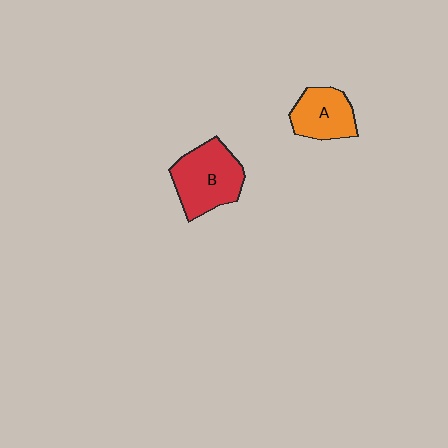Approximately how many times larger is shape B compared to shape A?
Approximately 1.4 times.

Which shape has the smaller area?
Shape A (orange).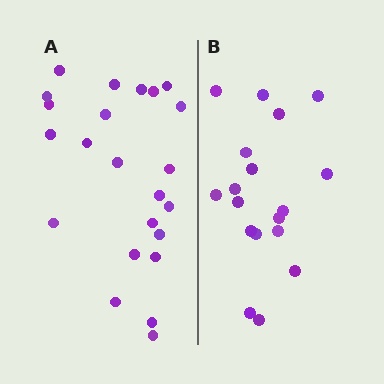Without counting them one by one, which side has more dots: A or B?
Region A (the left region) has more dots.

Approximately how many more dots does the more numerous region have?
Region A has about 5 more dots than region B.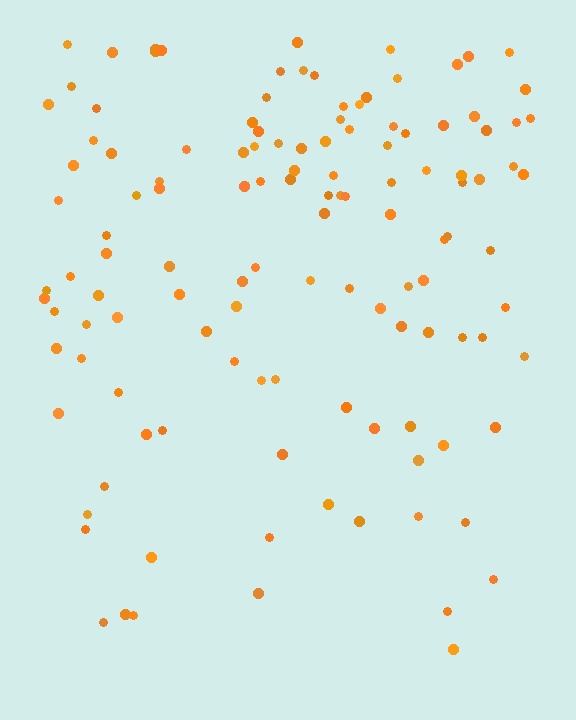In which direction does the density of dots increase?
From bottom to top, with the top side densest.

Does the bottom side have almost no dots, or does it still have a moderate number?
Still a moderate number, just noticeably fewer than the top.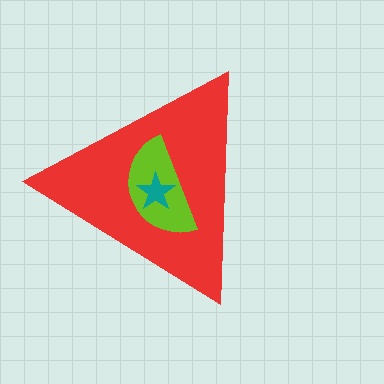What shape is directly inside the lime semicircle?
The teal star.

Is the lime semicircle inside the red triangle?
Yes.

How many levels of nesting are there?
3.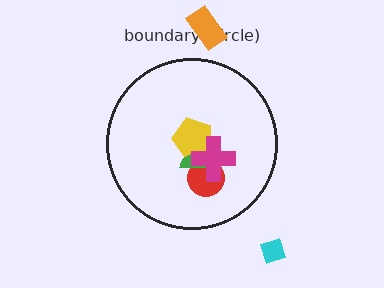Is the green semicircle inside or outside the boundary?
Inside.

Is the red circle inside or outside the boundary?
Inside.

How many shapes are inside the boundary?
4 inside, 2 outside.